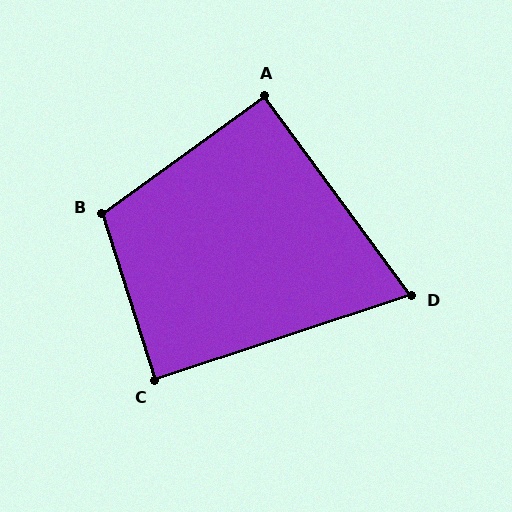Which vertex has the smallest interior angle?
D, at approximately 72 degrees.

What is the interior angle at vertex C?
Approximately 89 degrees (approximately right).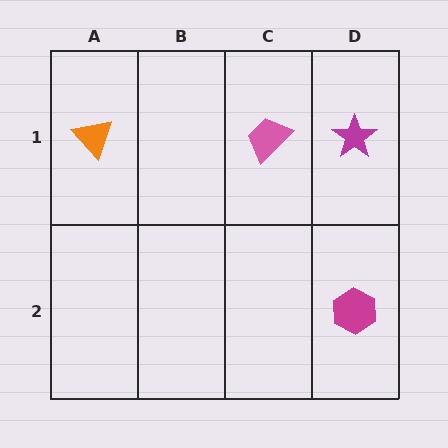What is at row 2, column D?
A magenta hexagon.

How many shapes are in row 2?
1 shape.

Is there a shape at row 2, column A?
No, that cell is empty.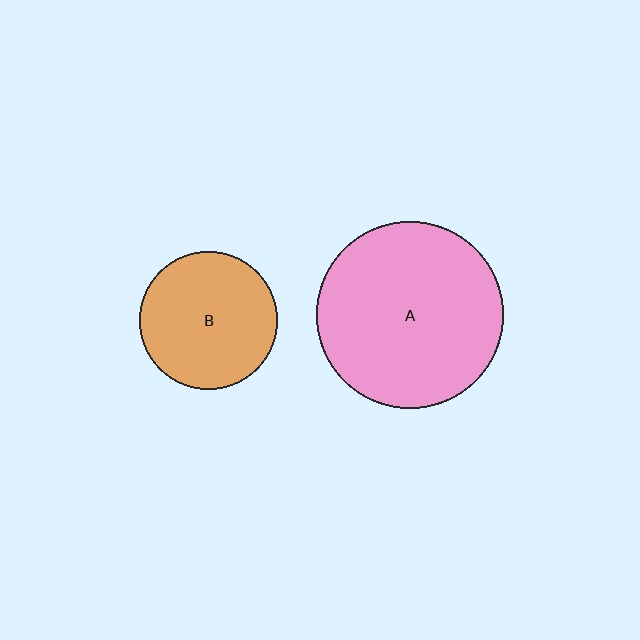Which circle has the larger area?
Circle A (pink).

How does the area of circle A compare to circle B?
Approximately 1.8 times.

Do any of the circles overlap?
No, none of the circles overlap.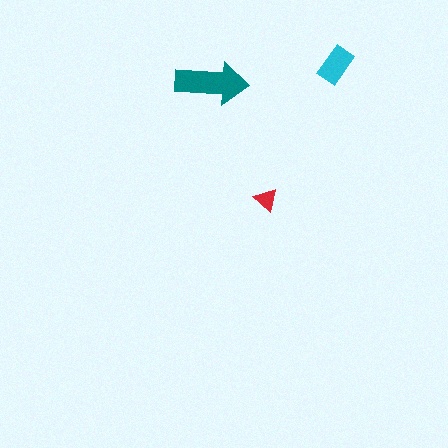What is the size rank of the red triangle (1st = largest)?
3rd.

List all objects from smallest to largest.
The red triangle, the cyan rectangle, the teal arrow.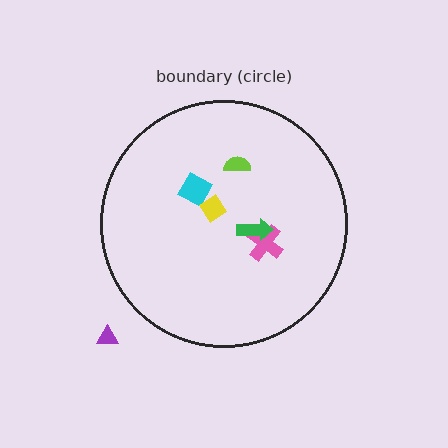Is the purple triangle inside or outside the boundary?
Outside.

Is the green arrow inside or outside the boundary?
Inside.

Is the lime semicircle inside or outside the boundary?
Inside.